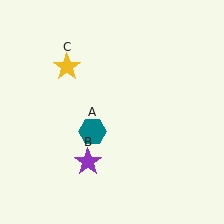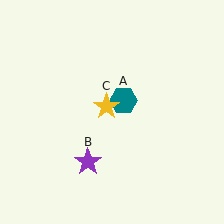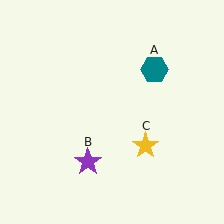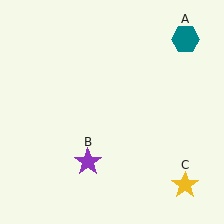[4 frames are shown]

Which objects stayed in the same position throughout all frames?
Purple star (object B) remained stationary.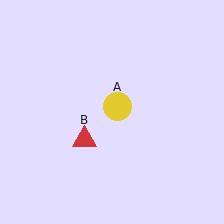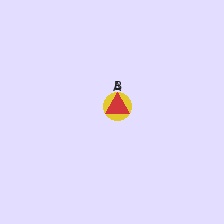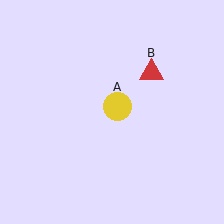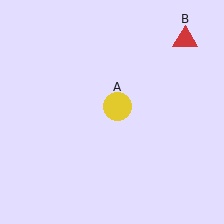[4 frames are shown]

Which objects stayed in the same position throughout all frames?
Yellow circle (object A) remained stationary.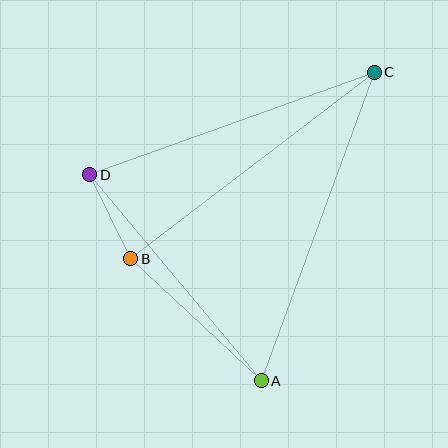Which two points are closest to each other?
Points B and D are closest to each other.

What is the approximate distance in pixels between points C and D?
The distance between C and D is approximately 302 pixels.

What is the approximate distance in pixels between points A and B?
The distance between A and B is approximately 179 pixels.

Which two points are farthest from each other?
Points A and C are farthest from each other.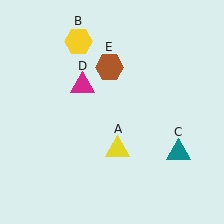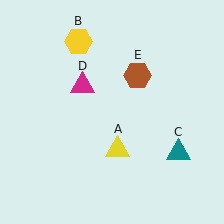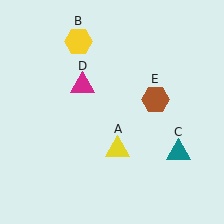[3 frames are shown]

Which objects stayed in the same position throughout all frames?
Yellow triangle (object A) and yellow hexagon (object B) and teal triangle (object C) and magenta triangle (object D) remained stationary.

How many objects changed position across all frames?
1 object changed position: brown hexagon (object E).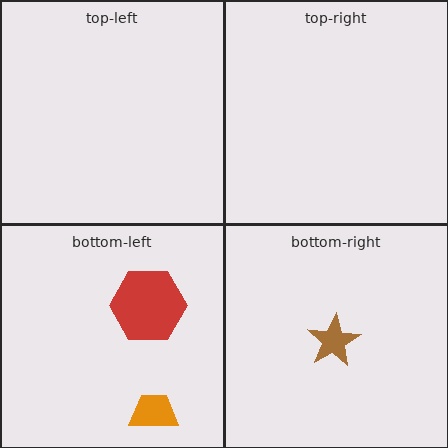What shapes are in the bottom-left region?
The orange trapezoid, the red hexagon.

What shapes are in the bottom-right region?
The brown star.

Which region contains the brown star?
The bottom-right region.